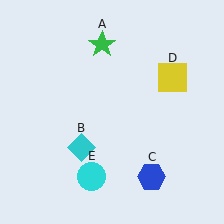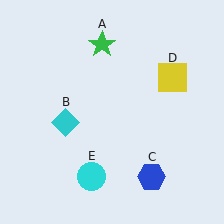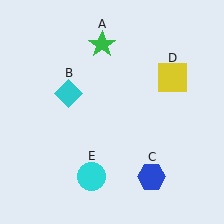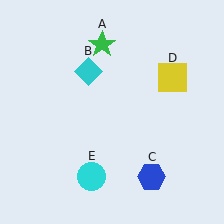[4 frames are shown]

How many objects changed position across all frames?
1 object changed position: cyan diamond (object B).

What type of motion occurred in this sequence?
The cyan diamond (object B) rotated clockwise around the center of the scene.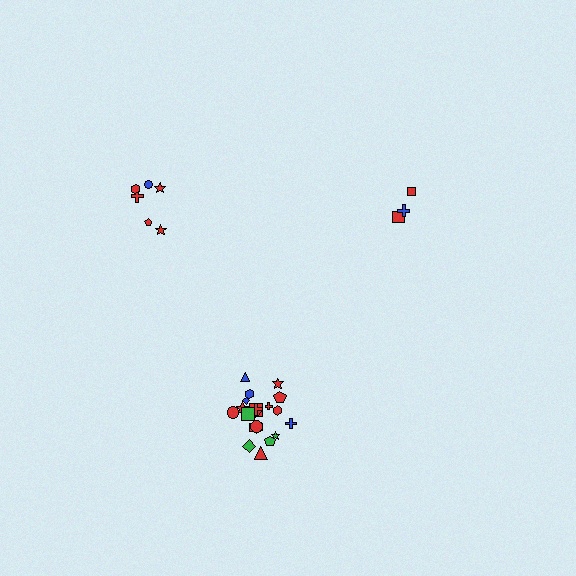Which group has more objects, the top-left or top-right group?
The top-left group.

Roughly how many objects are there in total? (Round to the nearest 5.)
Roughly 30 objects in total.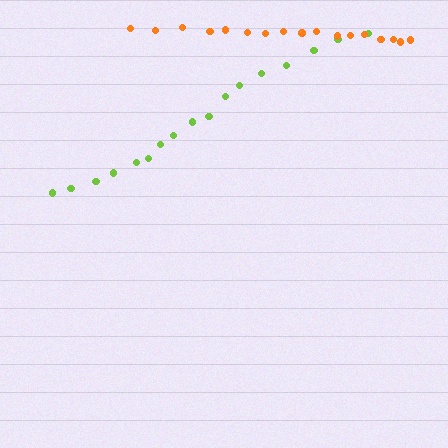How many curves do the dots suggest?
There are 2 distinct paths.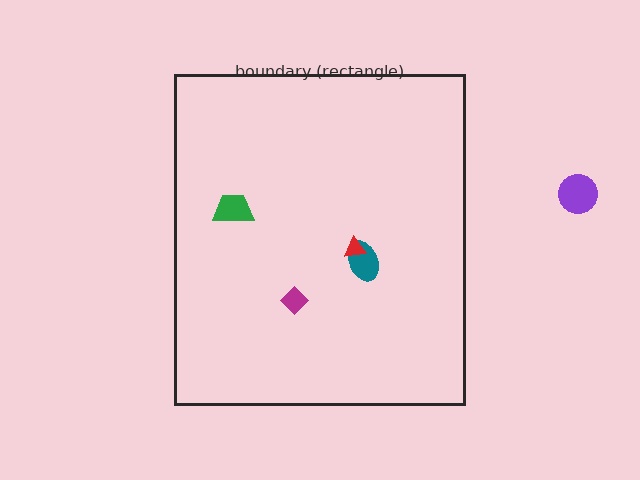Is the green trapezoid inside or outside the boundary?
Inside.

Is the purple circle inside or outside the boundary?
Outside.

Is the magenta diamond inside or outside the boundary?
Inside.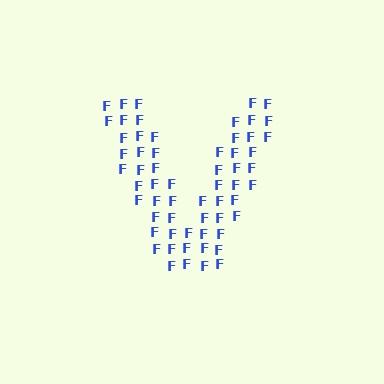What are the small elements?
The small elements are letter F's.